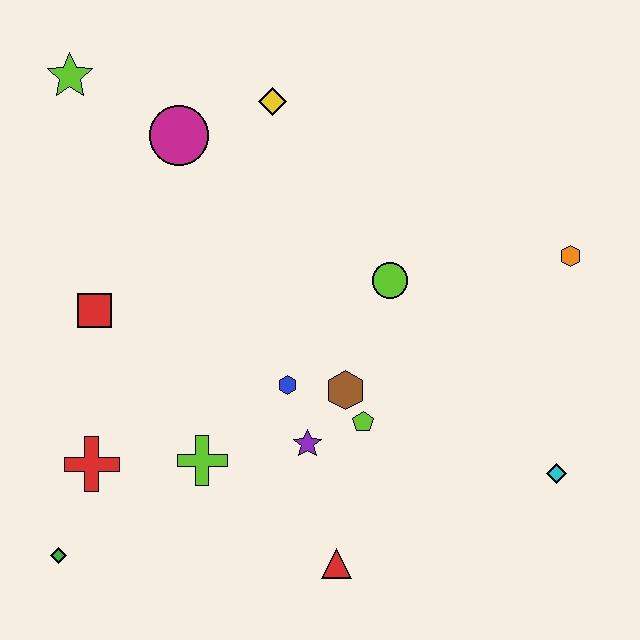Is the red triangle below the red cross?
Yes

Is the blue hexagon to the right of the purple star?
No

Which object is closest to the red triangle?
The purple star is closest to the red triangle.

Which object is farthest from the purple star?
The lime star is farthest from the purple star.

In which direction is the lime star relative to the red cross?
The lime star is above the red cross.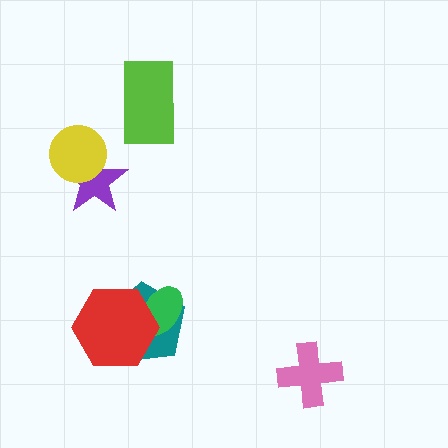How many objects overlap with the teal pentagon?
2 objects overlap with the teal pentagon.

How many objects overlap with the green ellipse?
2 objects overlap with the green ellipse.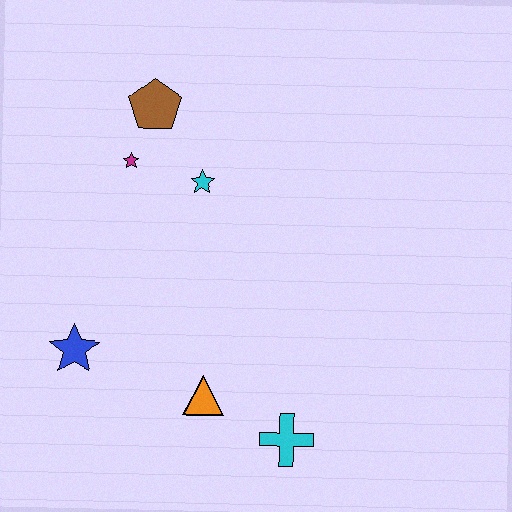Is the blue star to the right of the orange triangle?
No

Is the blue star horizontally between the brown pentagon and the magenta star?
No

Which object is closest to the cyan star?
The magenta star is closest to the cyan star.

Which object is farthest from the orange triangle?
The brown pentagon is farthest from the orange triangle.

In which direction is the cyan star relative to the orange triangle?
The cyan star is above the orange triangle.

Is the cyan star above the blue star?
Yes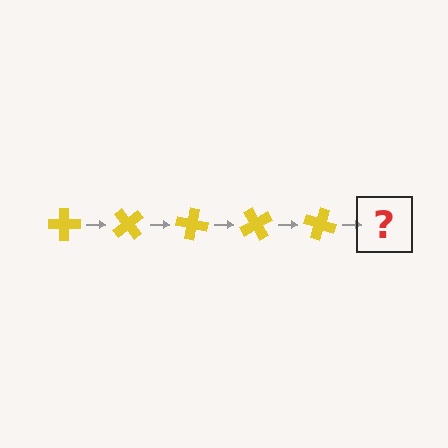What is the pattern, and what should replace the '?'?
The pattern is that the cross rotates 50 degrees each step. The '?' should be a yellow cross rotated 250 degrees.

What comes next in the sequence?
The next element should be a yellow cross rotated 250 degrees.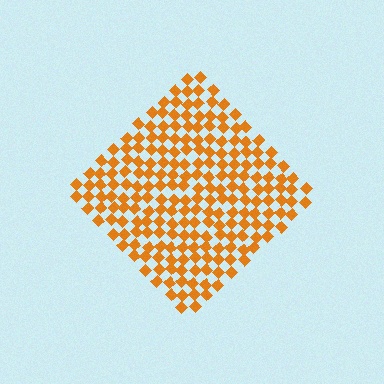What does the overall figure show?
The overall figure shows a diamond.